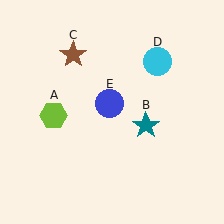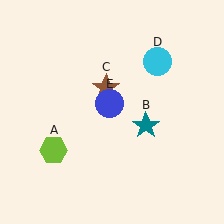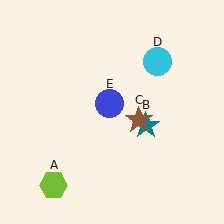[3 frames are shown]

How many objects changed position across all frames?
2 objects changed position: lime hexagon (object A), brown star (object C).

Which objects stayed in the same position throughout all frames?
Teal star (object B) and cyan circle (object D) and blue circle (object E) remained stationary.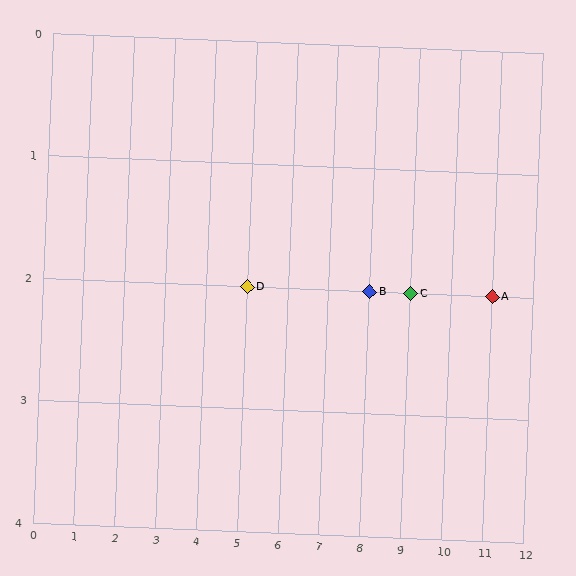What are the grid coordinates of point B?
Point B is at grid coordinates (8, 2).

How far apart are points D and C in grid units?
Points D and C are 4 columns apart.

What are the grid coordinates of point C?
Point C is at grid coordinates (9, 2).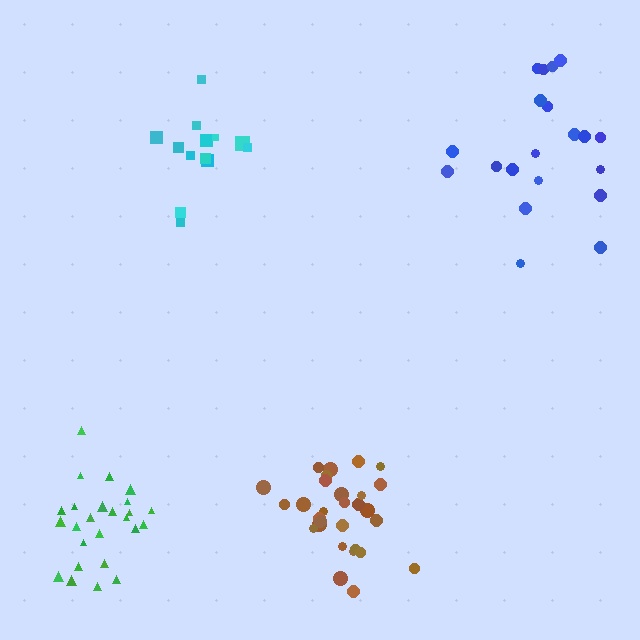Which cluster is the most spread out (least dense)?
Blue.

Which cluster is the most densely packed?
Green.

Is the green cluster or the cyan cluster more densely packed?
Green.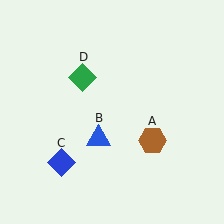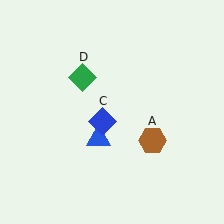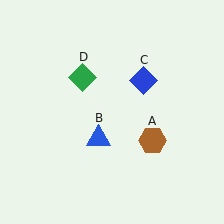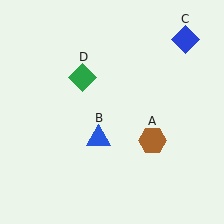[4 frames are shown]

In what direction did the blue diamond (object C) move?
The blue diamond (object C) moved up and to the right.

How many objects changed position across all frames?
1 object changed position: blue diamond (object C).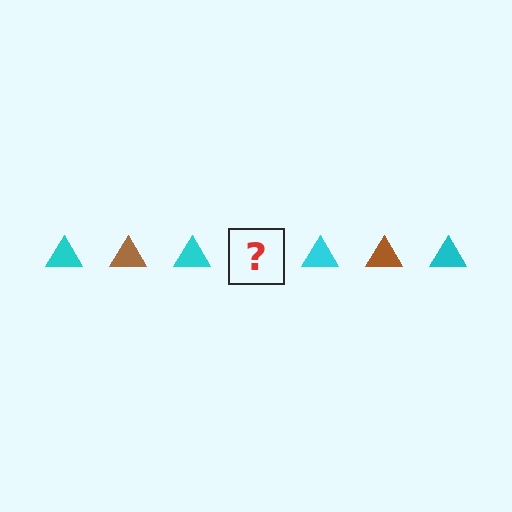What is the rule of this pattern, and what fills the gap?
The rule is that the pattern cycles through cyan, brown triangles. The gap should be filled with a brown triangle.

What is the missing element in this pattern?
The missing element is a brown triangle.